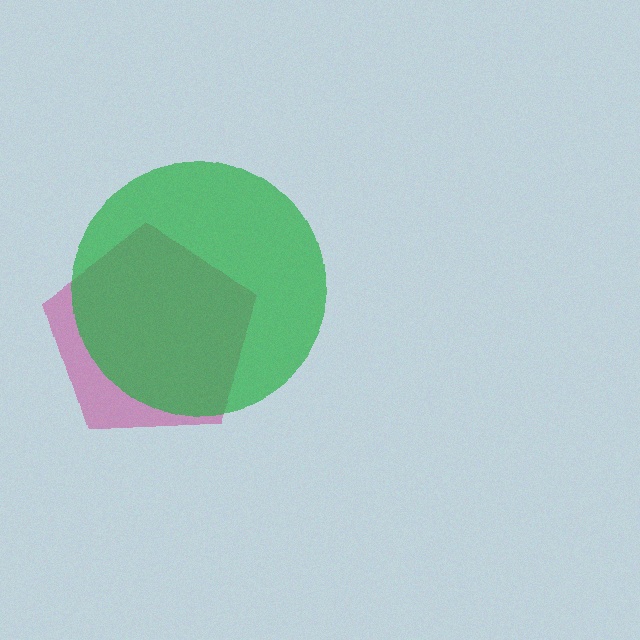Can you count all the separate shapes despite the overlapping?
Yes, there are 2 separate shapes.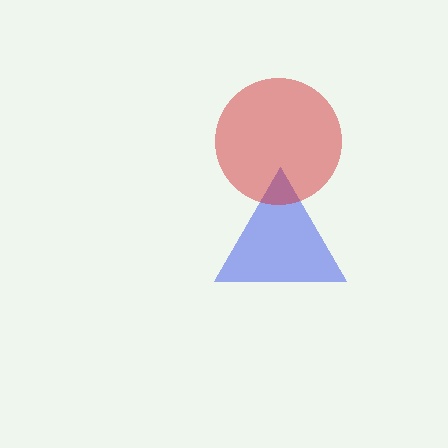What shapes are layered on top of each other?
The layered shapes are: a blue triangle, a red circle.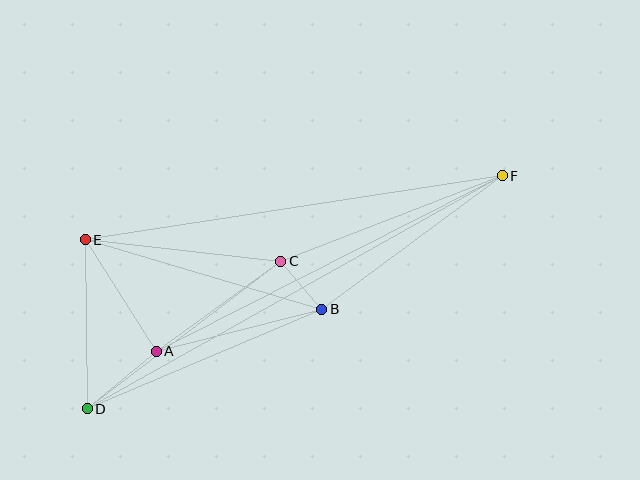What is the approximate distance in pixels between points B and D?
The distance between B and D is approximately 255 pixels.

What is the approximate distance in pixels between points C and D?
The distance between C and D is approximately 243 pixels.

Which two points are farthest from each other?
Points D and F are farthest from each other.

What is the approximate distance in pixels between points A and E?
The distance between A and E is approximately 132 pixels.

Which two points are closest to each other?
Points B and C are closest to each other.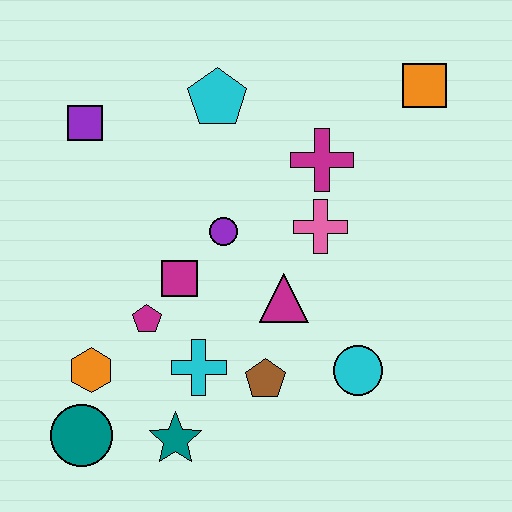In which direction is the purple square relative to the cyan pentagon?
The purple square is to the left of the cyan pentagon.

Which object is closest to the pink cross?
The magenta cross is closest to the pink cross.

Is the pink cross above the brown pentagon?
Yes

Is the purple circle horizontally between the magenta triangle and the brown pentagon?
No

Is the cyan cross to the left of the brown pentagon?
Yes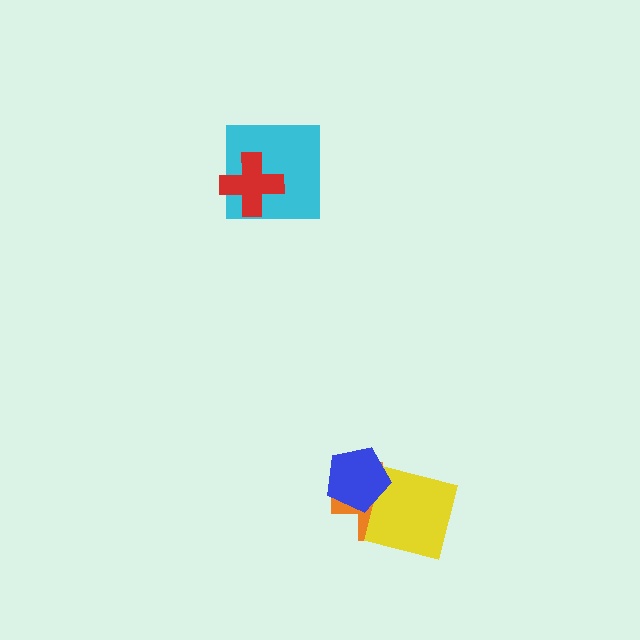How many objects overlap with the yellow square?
2 objects overlap with the yellow square.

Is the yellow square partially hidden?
Yes, it is partially covered by another shape.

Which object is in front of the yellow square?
The blue pentagon is in front of the yellow square.